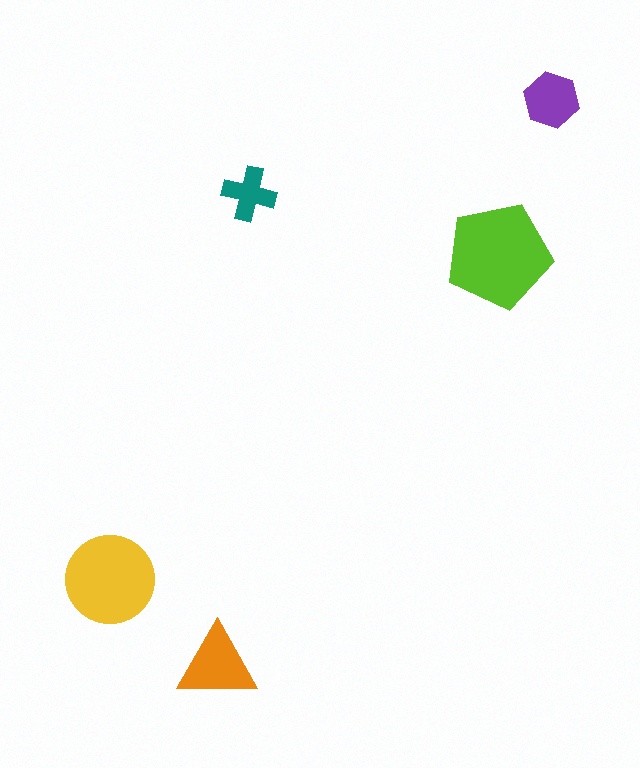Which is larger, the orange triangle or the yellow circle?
The yellow circle.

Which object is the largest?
The lime pentagon.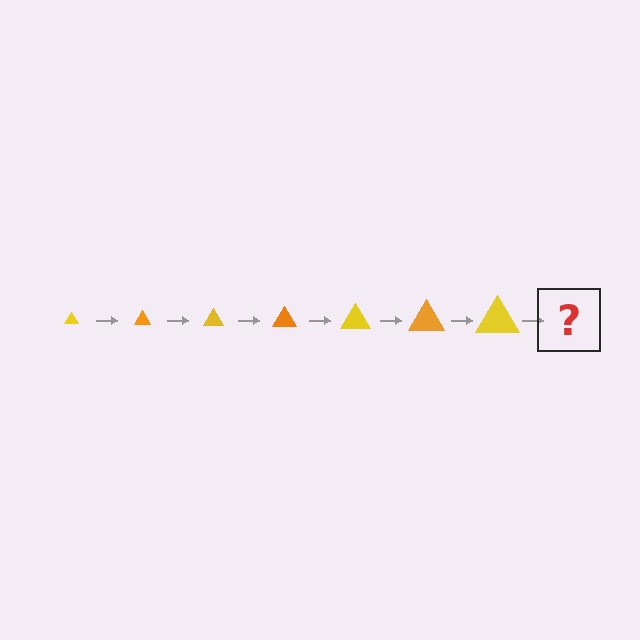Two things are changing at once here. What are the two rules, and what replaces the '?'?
The two rules are that the triangle grows larger each step and the color cycles through yellow and orange. The '?' should be an orange triangle, larger than the previous one.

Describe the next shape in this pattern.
It should be an orange triangle, larger than the previous one.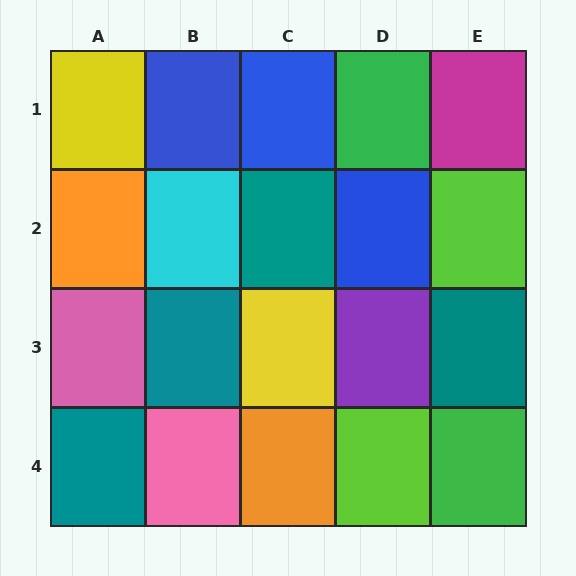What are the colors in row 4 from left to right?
Teal, pink, orange, lime, green.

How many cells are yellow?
2 cells are yellow.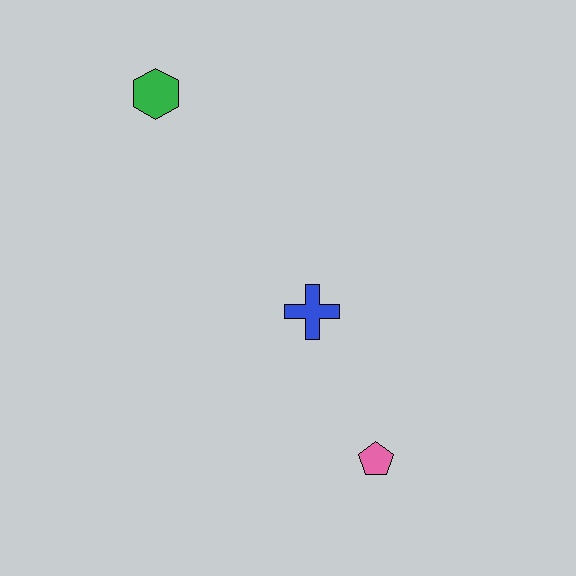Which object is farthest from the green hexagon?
The pink pentagon is farthest from the green hexagon.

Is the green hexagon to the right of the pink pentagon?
No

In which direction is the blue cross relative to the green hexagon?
The blue cross is below the green hexagon.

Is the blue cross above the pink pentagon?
Yes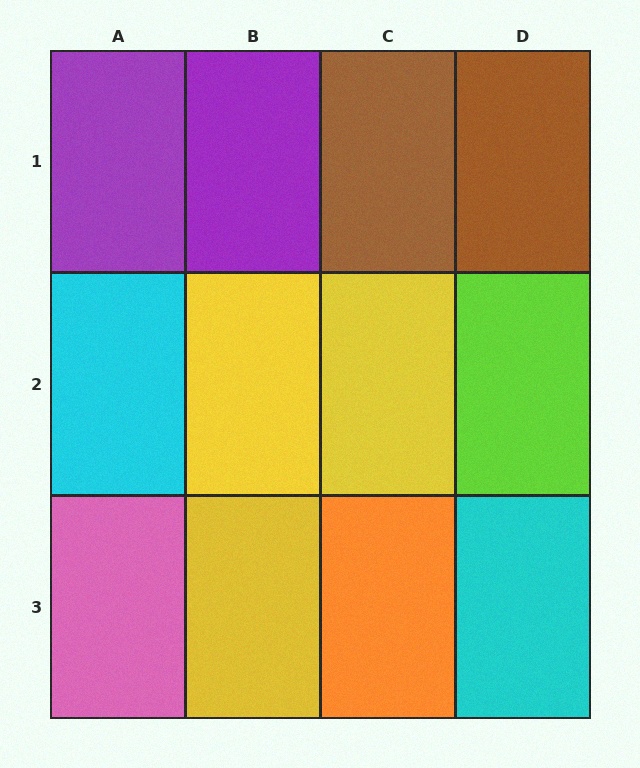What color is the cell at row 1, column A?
Purple.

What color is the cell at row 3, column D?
Cyan.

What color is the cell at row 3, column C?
Orange.